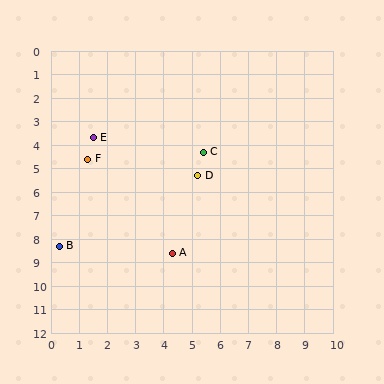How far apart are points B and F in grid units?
Points B and F are about 3.8 grid units apart.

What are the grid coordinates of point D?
Point D is at approximately (5.2, 5.3).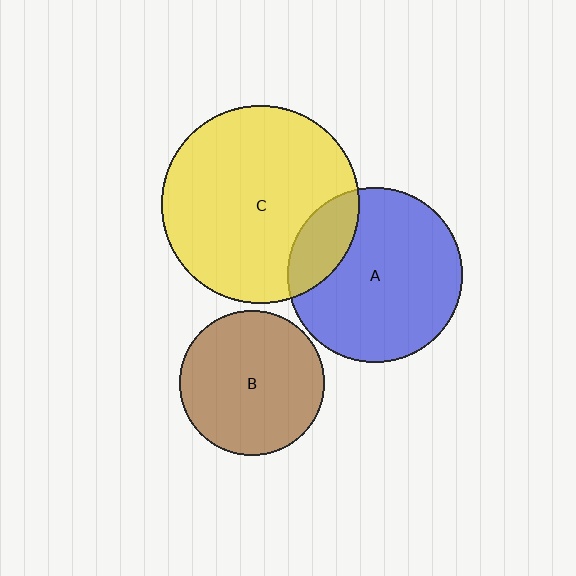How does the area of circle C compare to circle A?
Approximately 1.3 times.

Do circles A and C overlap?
Yes.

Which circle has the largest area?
Circle C (yellow).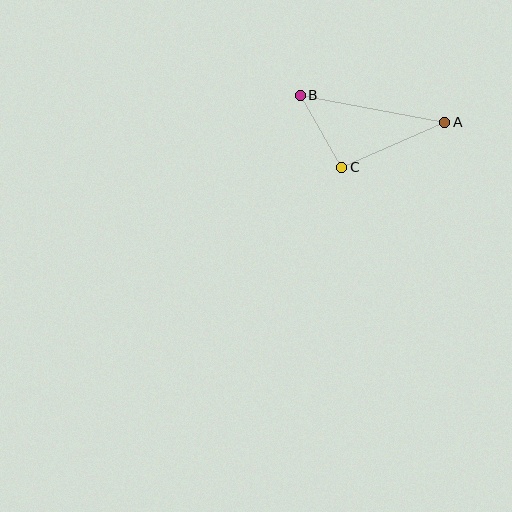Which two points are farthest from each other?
Points A and B are farthest from each other.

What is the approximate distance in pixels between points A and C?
The distance between A and C is approximately 112 pixels.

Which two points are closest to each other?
Points B and C are closest to each other.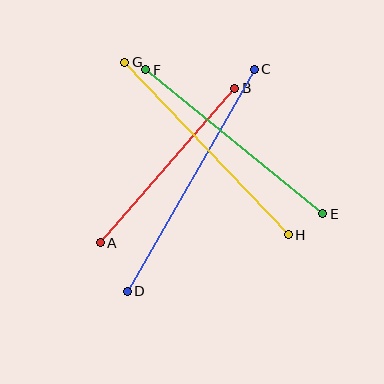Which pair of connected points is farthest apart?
Points C and D are farthest apart.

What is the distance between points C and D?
The distance is approximately 256 pixels.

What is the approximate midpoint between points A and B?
The midpoint is at approximately (168, 165) pixels.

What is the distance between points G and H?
The distance is approximately 238 pixels.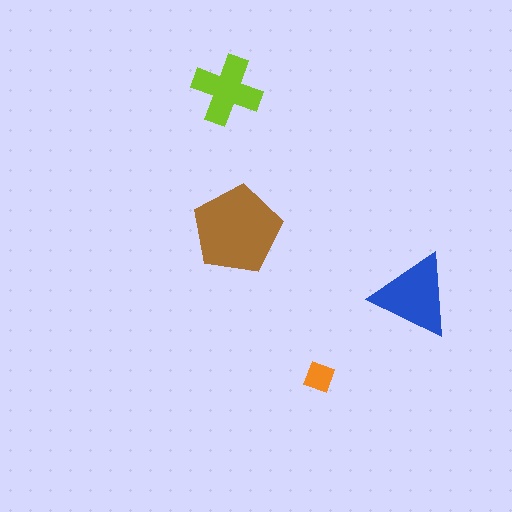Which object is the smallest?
The orange diamond.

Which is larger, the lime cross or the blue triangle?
The blue triangle.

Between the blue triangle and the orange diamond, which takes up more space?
The blue triangle.